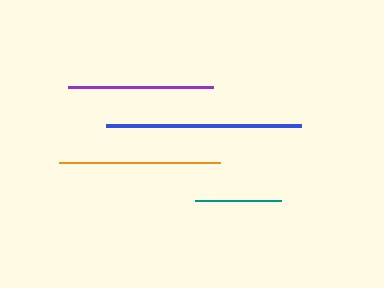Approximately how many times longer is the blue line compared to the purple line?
The blue line is approximately 1.4 times the length of the purple line.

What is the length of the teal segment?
The teal segment is approximately 86 pixels long.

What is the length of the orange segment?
The orange segment is approximately 161 pixels long.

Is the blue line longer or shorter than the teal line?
The blue line is longer than the teal line.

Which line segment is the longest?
The blue line is the longest at approximately 195 pixels.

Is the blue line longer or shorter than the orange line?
The blue line is longer than the orange line.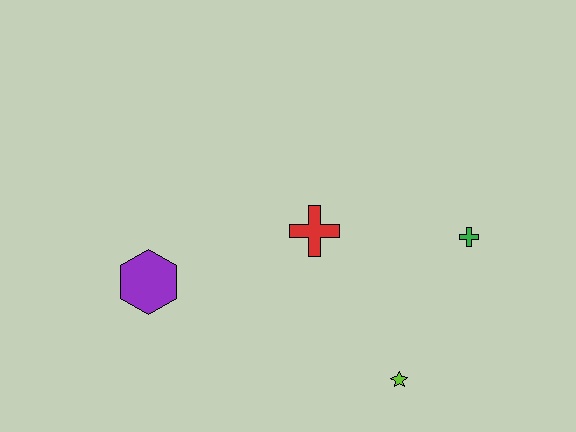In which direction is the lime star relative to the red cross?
The lime star is below the red cross.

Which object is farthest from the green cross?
The purple hexagon is farthest from the green cross.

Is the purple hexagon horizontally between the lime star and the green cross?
No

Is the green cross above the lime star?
Yes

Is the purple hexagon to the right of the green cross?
No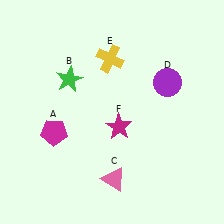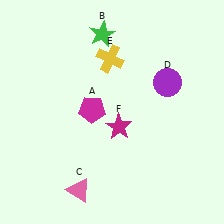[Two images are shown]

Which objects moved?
The objects that moved are: the magenta pentagon (A), the green star (B), the pink triangle (C).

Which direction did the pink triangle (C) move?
The pink triangle (C) moved left.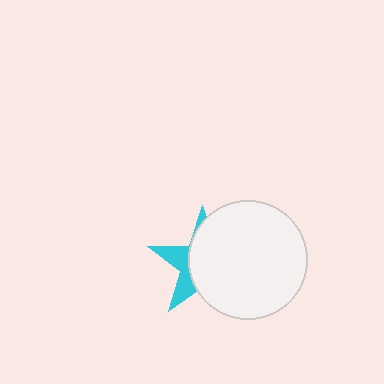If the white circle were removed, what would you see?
You would see the complete cyan star.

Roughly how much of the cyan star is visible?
A small part of it is visible (roughly 32%).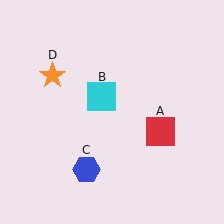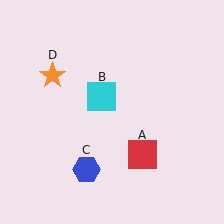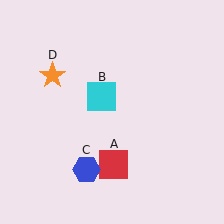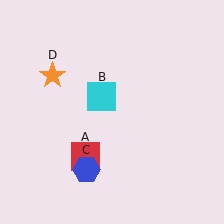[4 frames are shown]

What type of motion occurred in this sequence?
The red square (object A) rotated clockwise around the center of the scene.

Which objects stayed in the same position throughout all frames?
Cyan square (object B) and blue hexagon (object C) and orange star (object D) remained stationary.